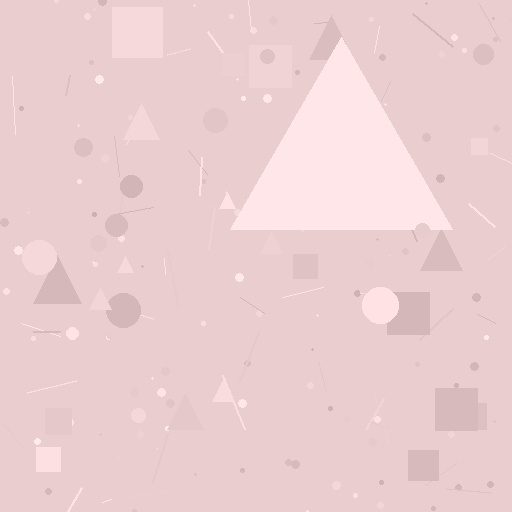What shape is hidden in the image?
A triangle is hidden in the image.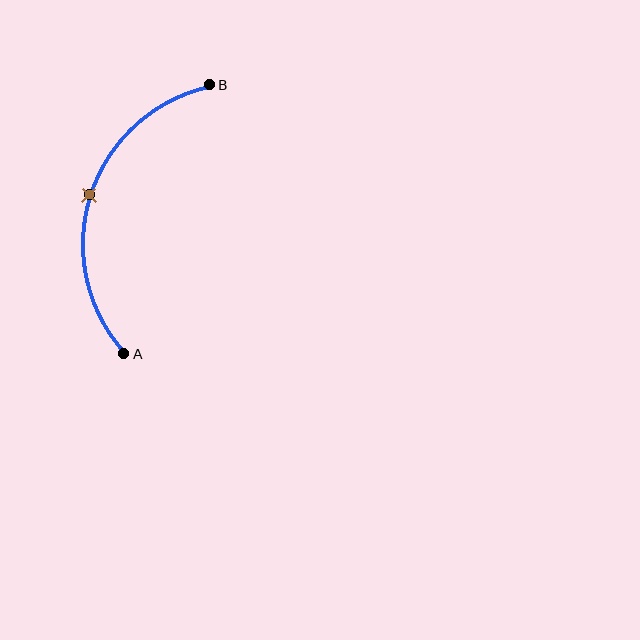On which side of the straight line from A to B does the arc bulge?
The arc bulges to the left of the straight line connecting A and B.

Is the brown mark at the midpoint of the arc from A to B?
Yes. The brown mark lies on the arc at equal arc-length from both A and B — it is the arc midpoint.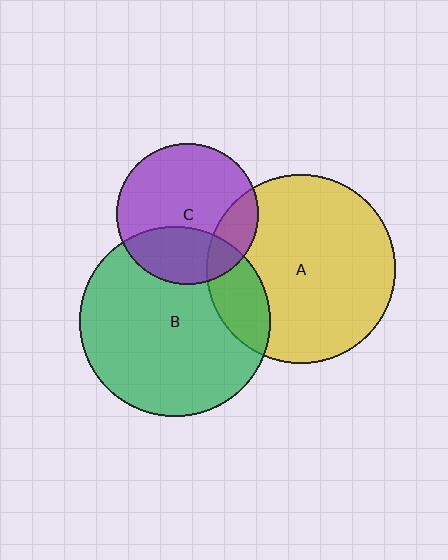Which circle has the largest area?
Circle B (green).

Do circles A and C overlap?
Yes.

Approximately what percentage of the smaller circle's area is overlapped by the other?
Approximately 20%.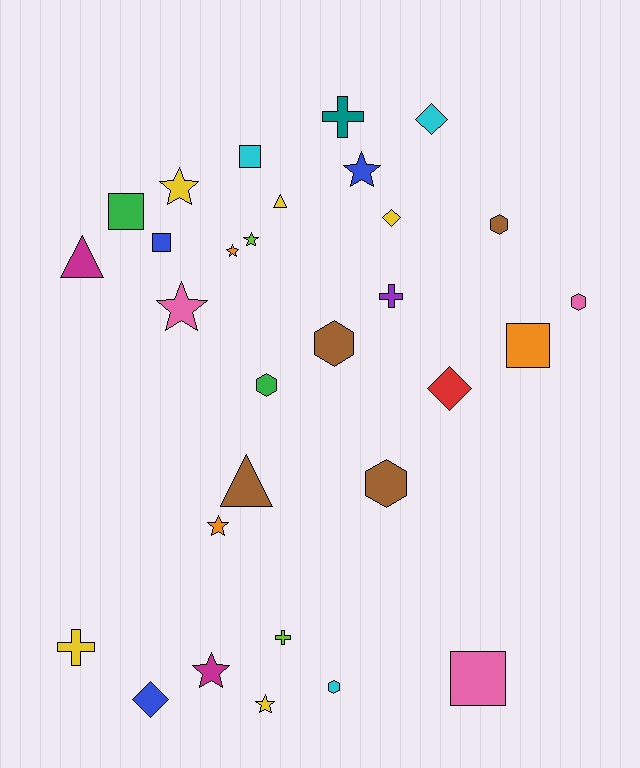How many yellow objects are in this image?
There are 5 yellow objects.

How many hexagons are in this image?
There are 6 hexagons.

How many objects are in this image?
There are 30 objects.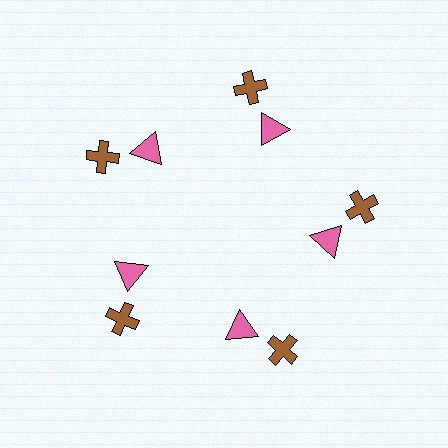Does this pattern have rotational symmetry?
Yes, this pattern has 5-fold rotational symmetry. It looks the same after rotating 72 degrees around the center.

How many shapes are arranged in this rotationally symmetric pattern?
There are 10 shapes, arranged in 5 groups of 2.